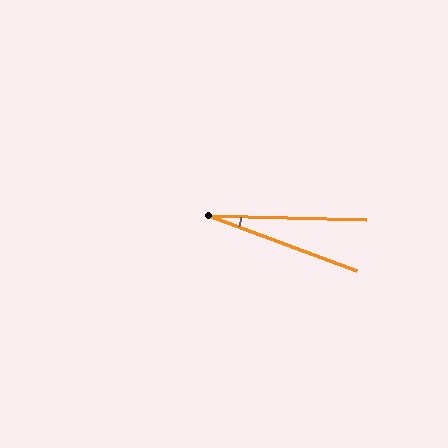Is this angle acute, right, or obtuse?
It is acute.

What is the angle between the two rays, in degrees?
Approximately 19 degrees.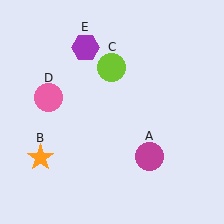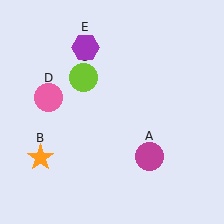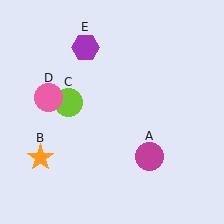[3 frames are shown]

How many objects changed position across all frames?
1 object changed position: lime circle (object C).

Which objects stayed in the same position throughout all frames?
Magenta circle (object A) and orange star (object B) and pink circle (object D) and purple hexagon (object E) remained stationary.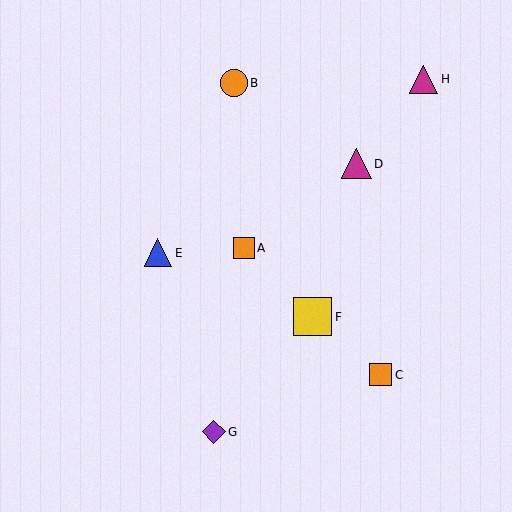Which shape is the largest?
The yellow square (labeled F) is the largest.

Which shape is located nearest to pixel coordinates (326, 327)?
The yellow square (labeled F) at (313, 317) is nearest to that location.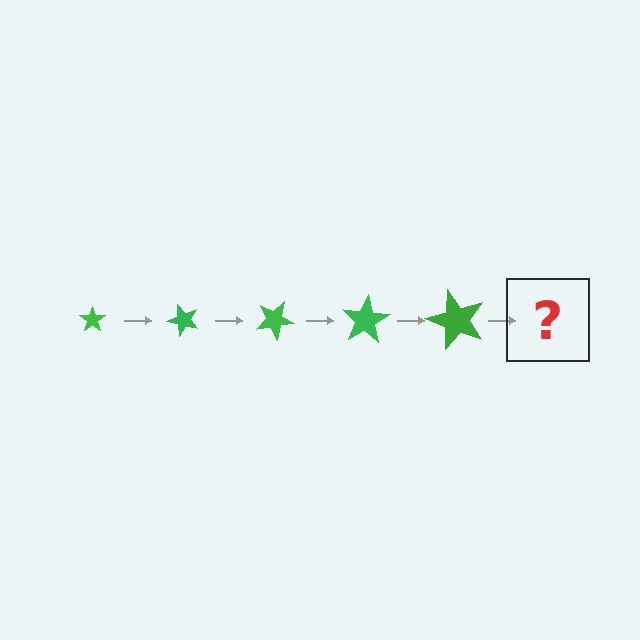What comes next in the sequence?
The next element should be a star, larger than the previous one and rotated 250 degrees from the start.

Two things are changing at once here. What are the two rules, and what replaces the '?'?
The two rules are that the star grows larger each step and it rotates 50 degrees each step. The '?' should be a star, larger than the previous one and rotated 250 degrees from the start.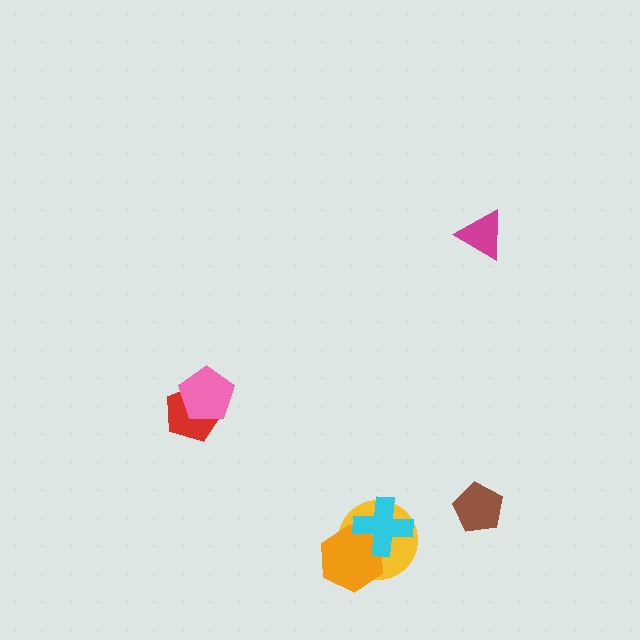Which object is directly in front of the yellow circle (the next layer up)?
The orange hexagon is directly in front of the yellow circle.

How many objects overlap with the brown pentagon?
0 objects overlap with the brown pentagon.